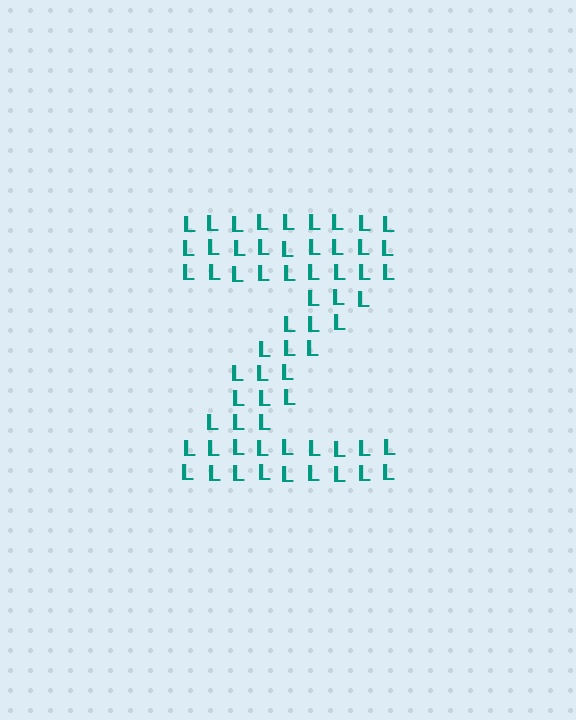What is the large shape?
The large shape is the letter Z.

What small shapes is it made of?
It is made of small letter L's.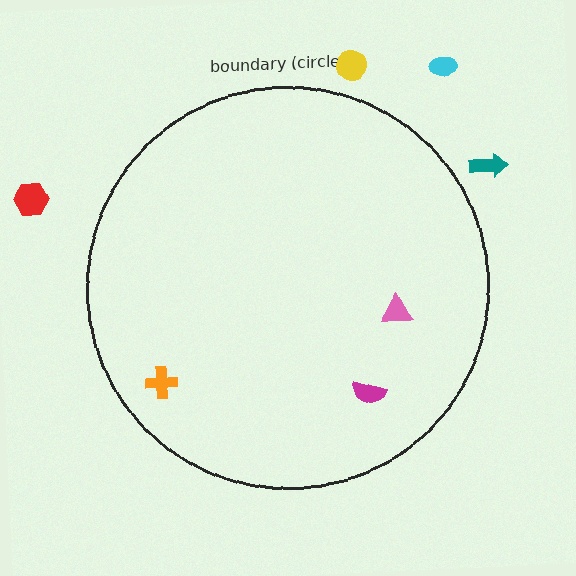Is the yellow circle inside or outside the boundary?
Outside.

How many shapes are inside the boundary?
3 inside, 4 outside.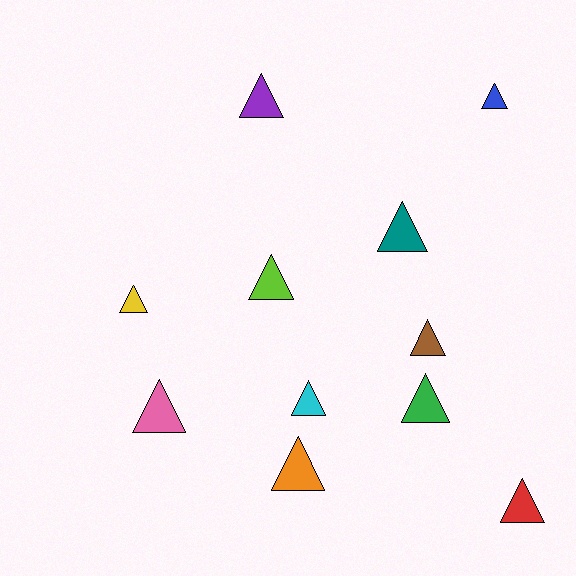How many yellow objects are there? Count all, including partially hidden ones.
There is 1 yellow object.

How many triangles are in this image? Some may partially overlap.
There are 11 triangles.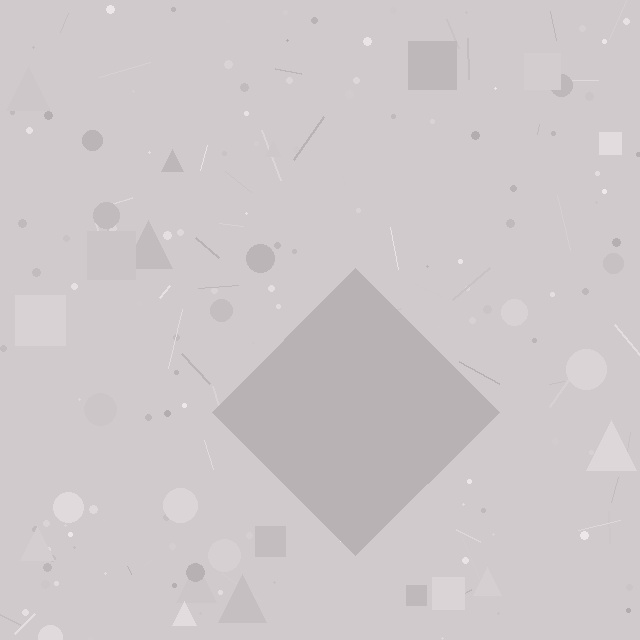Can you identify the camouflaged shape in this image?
The camouflaged shape is a diamond.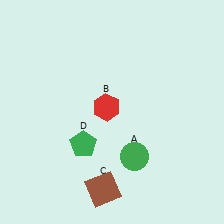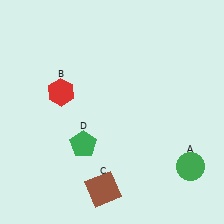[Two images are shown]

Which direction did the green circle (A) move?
The green circle (A) moved right.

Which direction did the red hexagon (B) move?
The red hexagon (B) moved left.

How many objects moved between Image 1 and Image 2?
2 objects moved between the two images.